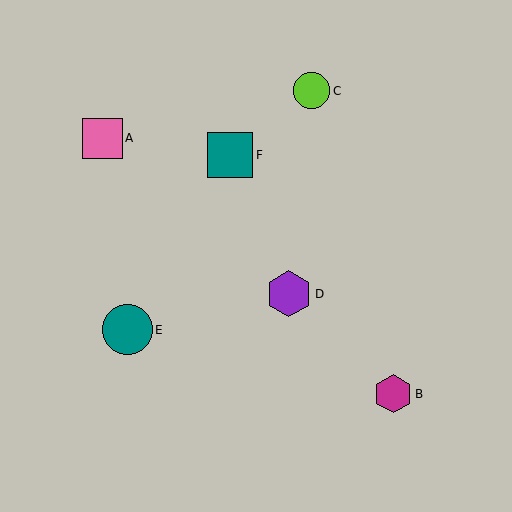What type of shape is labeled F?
Shape F is a teal square.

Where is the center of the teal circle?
The center of the teal circle is at (127, 330).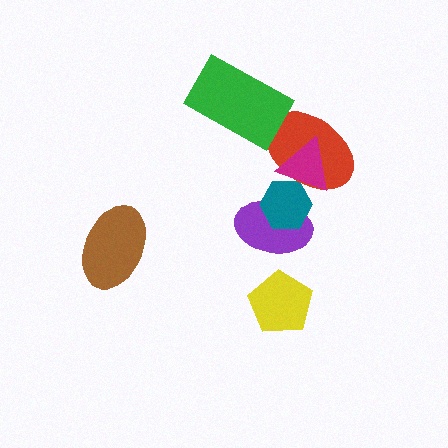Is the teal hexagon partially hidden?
Yes, it is partially covered by another shape.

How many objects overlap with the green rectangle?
1 object overlaps with the green rectangle.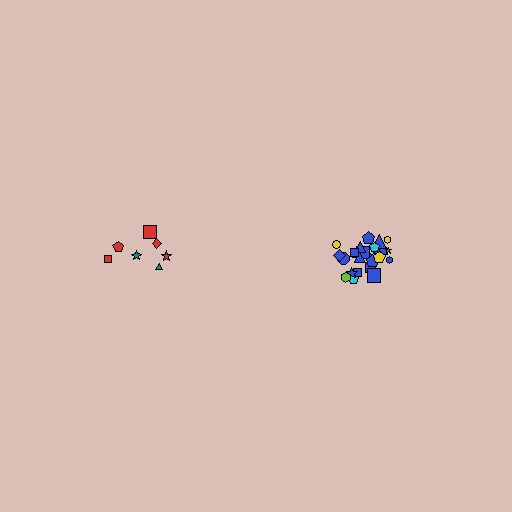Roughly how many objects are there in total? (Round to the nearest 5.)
Roughly 30 objects in total.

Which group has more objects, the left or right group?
The right group.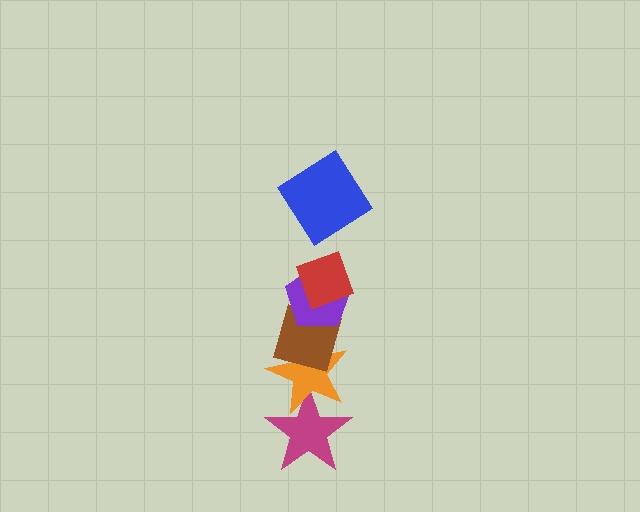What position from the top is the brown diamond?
The brown diamond is 4th from the top.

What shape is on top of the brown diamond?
The purple pentagon is on top of the brown diamond.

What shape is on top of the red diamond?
The blue diamond is on top of the red diamond.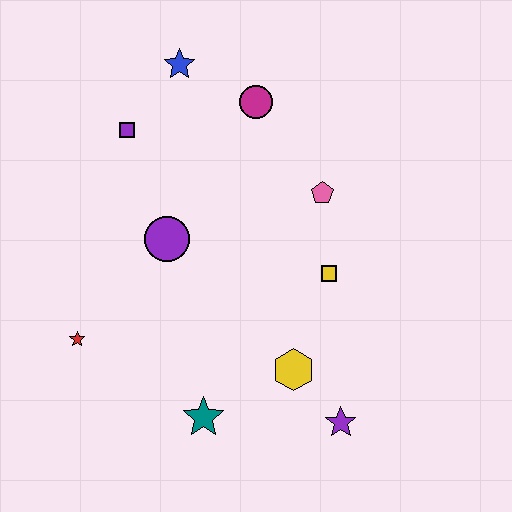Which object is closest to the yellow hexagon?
The purple star is closest to the yellow hexagon.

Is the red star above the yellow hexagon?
Yes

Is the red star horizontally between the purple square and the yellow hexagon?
No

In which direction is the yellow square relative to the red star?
The yellow square is to the right of the red star.